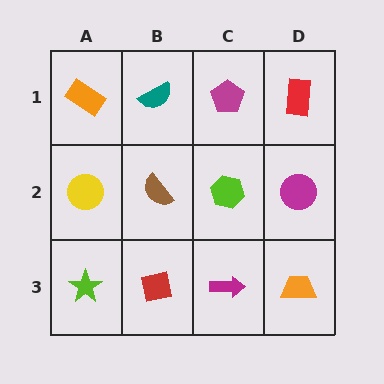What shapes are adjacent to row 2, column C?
A magenta pentagon (row 1, column C), a magenta arrow (row 3, column C), a brown semicircle (row 2, column B), a magenta circle (row 2, column D).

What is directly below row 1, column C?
A lime hexagon.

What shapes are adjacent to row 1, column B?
A brown semicircle (row 2, column B), an orange rectangle (row 1, column A), a magenta pentagon (row 1, column C).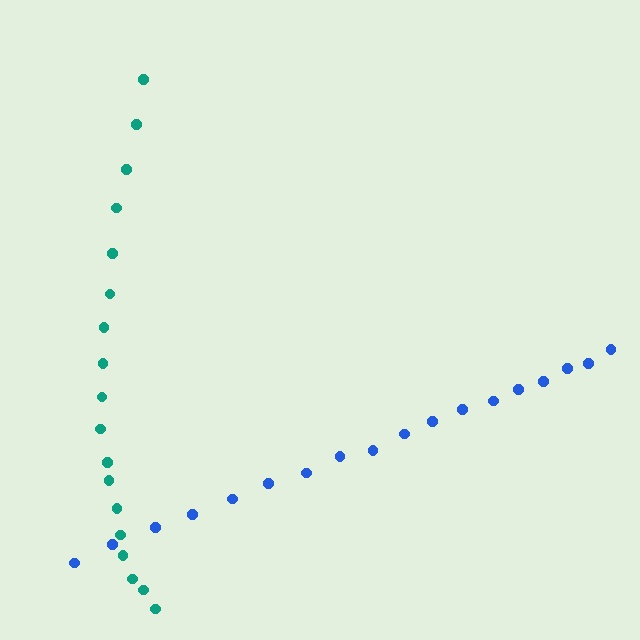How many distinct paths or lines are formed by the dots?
There are 2 distinct paths.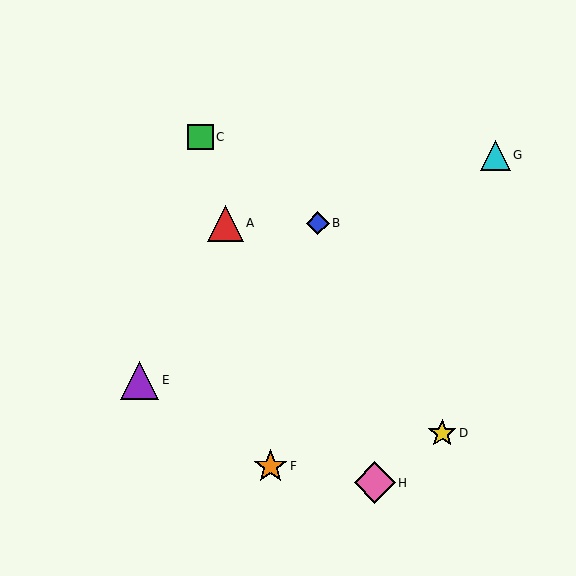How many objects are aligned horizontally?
2 objects (A, B) are aligned horizontally.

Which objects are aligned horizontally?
Objects A, B are aligned horizontally.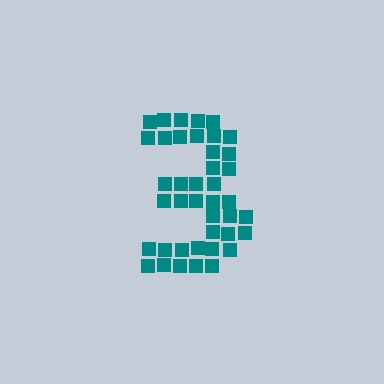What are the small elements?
The small elements are squares.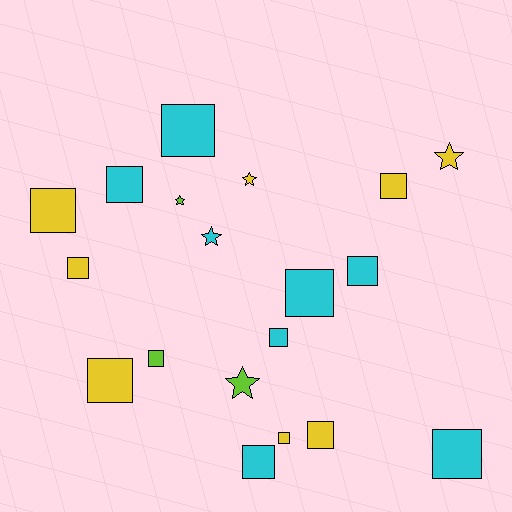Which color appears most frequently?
Cyan, with 8 objects.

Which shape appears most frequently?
Square, with 14 objects.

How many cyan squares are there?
There are 7 cyan squares.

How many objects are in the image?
There are 19 objects.